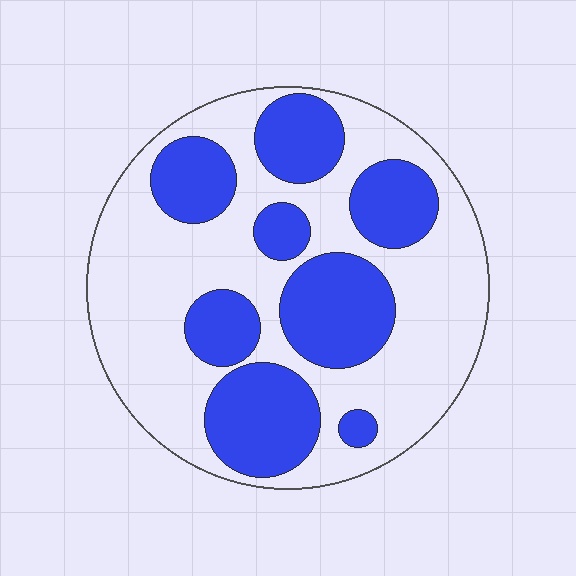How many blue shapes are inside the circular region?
8.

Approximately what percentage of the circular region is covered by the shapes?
Approximately 40%.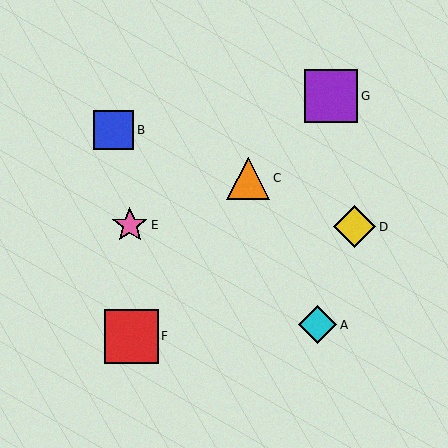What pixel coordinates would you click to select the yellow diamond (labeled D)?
Click at (355, 227) to select the yellow diamond D.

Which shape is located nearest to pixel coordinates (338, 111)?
The purple square (labeled G) at (331, 96) is nearest to that location.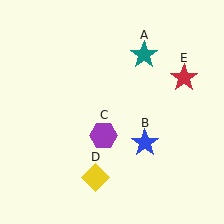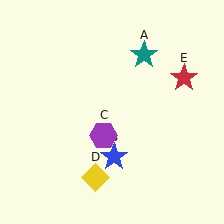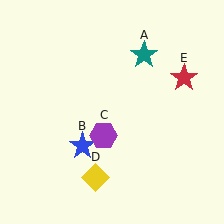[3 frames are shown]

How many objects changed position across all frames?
1 object changed position: blue star (object B).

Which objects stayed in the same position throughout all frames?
Teal star (object A) and purple hexagon (object C) and yellow diamond (object D) and red star (object E) remained stationary.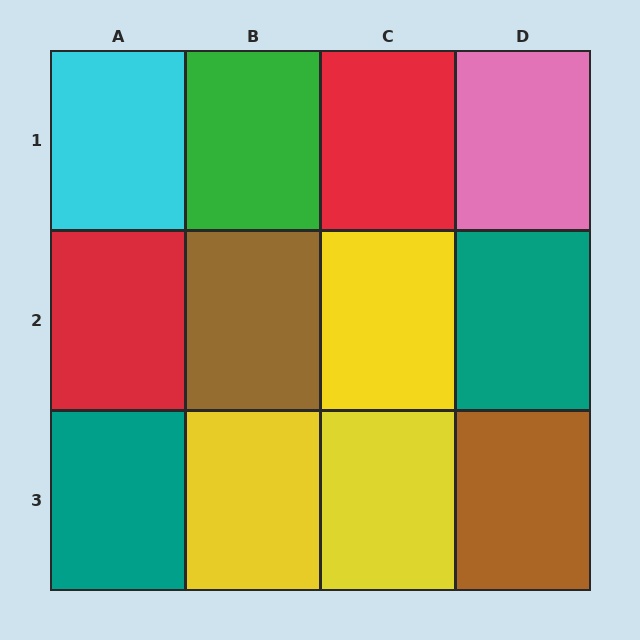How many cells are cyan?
1 cell is cyan.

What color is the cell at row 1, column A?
Cyan.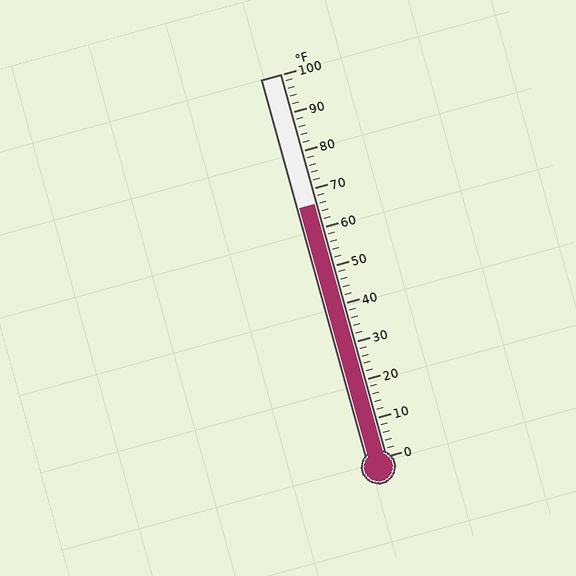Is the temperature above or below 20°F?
The temperature is above 20°F.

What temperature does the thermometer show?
The thermometer shows approximately 66°F.